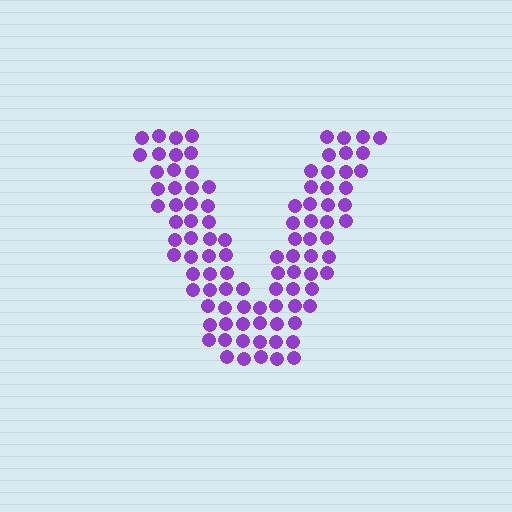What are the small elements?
The small elements are circles.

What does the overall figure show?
The overall figure shows the letter V.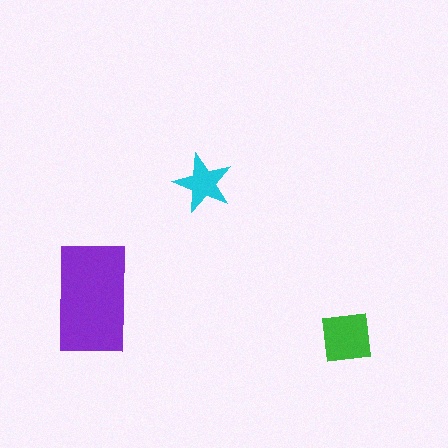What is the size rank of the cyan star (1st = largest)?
3rd.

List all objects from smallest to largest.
The cyan star, the green square, the purple rectangle.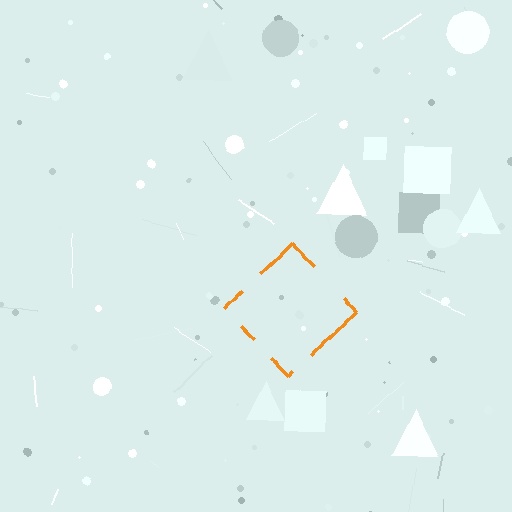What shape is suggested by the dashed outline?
The dashed outline suggests a diamond.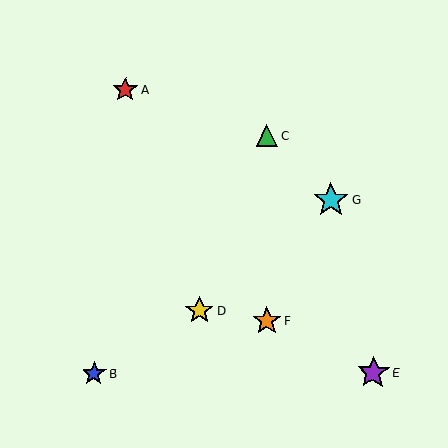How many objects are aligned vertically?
2 objects (C, F) are aligned vertically.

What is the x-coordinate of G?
Object G is at x≈331.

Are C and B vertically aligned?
No, C is at x≈267 and B is at x≈94.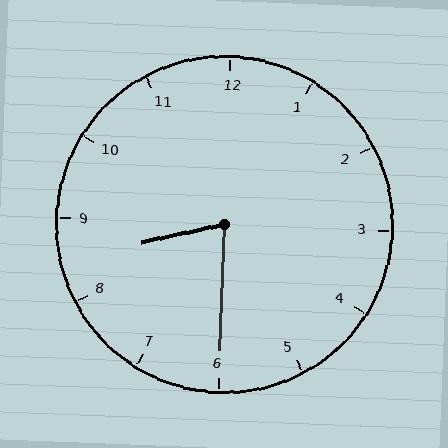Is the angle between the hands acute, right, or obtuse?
It is acute.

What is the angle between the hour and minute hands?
Approximately 75 degrees.